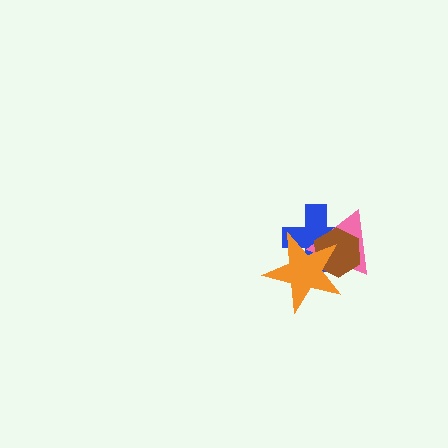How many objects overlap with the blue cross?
3 objects overlap with the blue cross.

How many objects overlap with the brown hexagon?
3 objects overlap with the brown hexagon.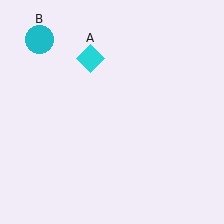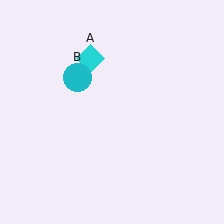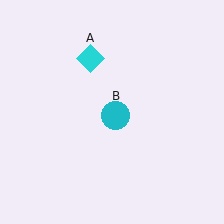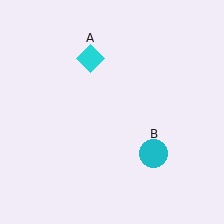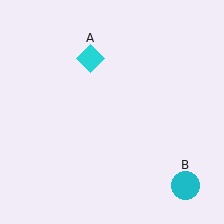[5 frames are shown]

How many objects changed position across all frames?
1 object changed position: cyan circle (object B).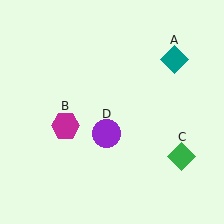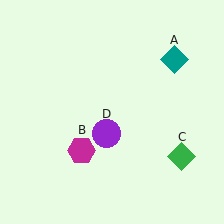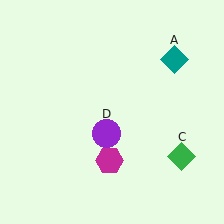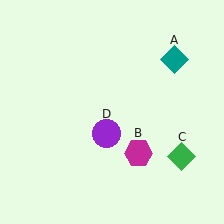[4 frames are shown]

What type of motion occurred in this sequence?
The magenta hexagon (object B) rotated counterclockwise around the center of the scene.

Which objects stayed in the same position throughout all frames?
Teal diamond (object A) and green diamond (object C) and purple circle (object D) remained stationary.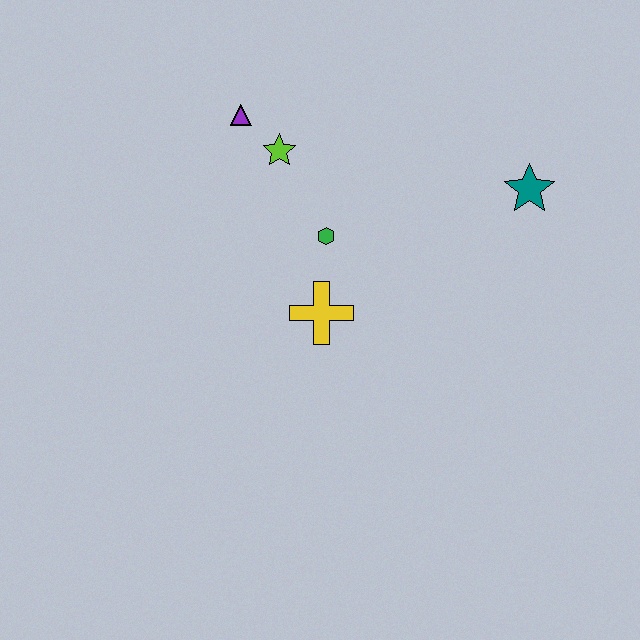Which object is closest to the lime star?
The purple triangle is closest to the lime star.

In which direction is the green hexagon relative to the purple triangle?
The green hexagon is below the purple triangle.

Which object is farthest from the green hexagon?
The teal star is farthest from the green hexagon.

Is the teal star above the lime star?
No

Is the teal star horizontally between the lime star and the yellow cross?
No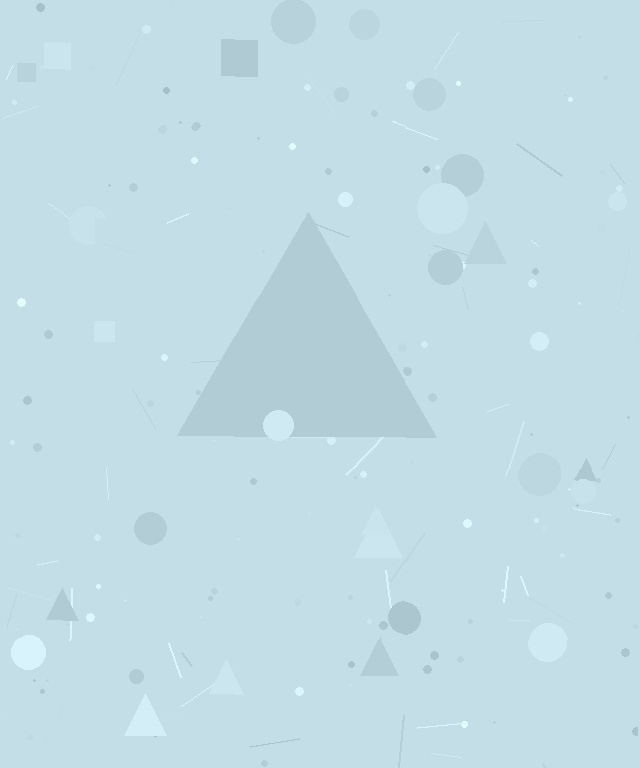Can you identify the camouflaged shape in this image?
The camouflaged shape is a triangle.